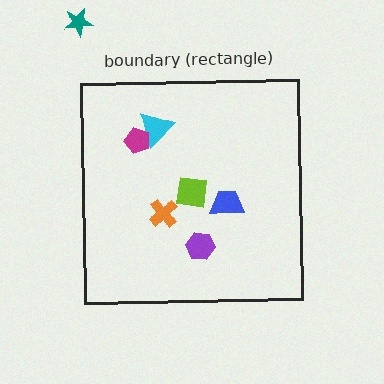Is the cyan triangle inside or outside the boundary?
Inside.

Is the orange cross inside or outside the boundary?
Inside.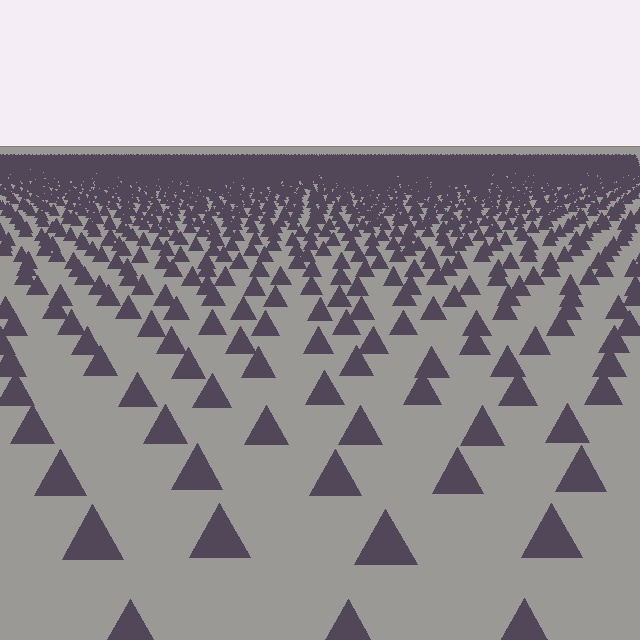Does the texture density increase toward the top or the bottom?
Density increases toward the top.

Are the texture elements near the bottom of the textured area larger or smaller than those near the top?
Larger. Near the bottom, elements are closer to the viewer and appear at a bigger on-screen size.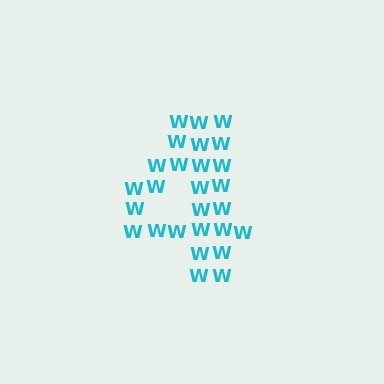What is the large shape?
The large shape is the digit 4.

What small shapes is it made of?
It is made of small letter W's.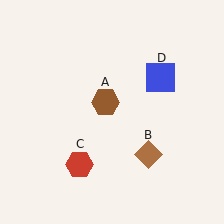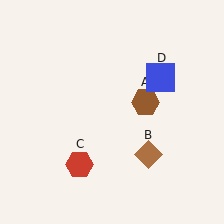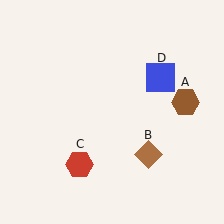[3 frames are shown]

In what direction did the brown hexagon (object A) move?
The brown hexagon (object A) moved right.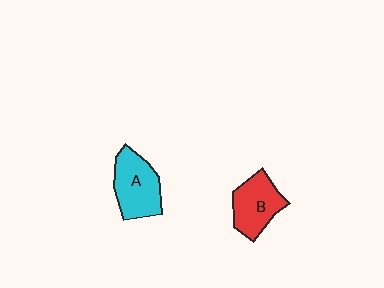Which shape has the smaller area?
Shape B (red).